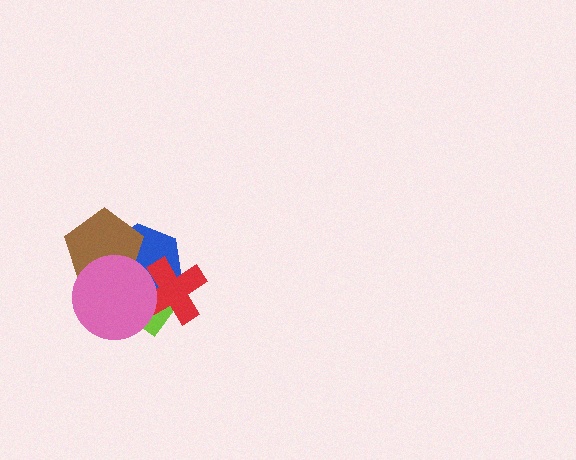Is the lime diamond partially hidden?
Yes, it is partially covered by another shape.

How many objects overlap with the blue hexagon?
4 objects overlap with the blue hexagon.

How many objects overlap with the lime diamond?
3 objects overlap with the lime diamond.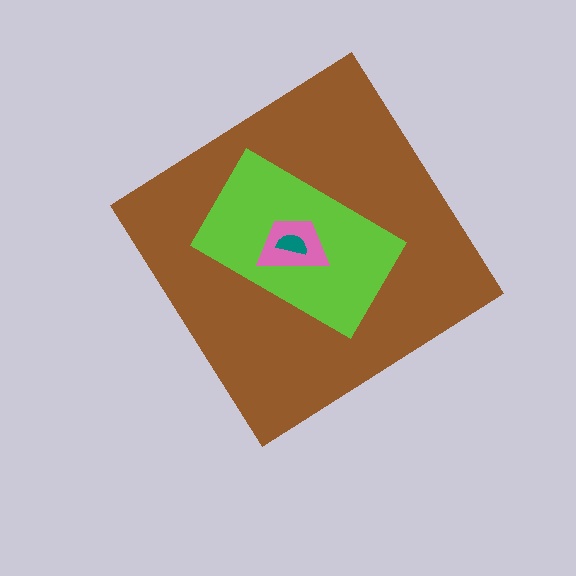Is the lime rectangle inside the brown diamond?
Yes.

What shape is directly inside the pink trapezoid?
The teal semicircle.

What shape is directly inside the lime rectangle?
The pink trapezoid.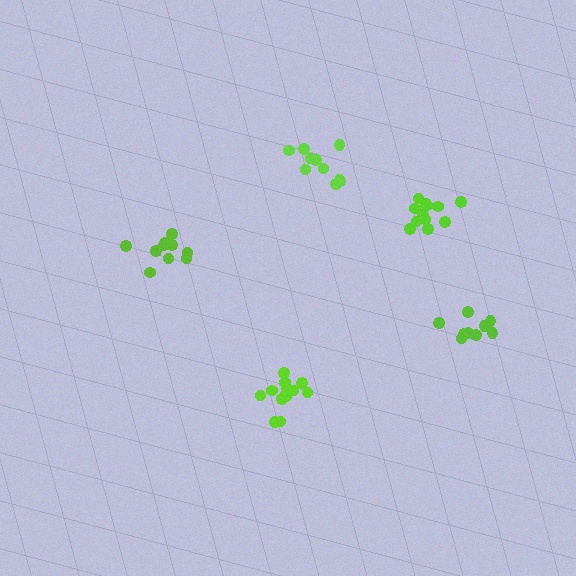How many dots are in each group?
Group 1: 9 dots, Group 2: 11 dots, Group 3: 10 dots, Group 4: 13 dots, Group 5: 13 dots (56 total).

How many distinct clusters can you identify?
There are 5 distinct clusters.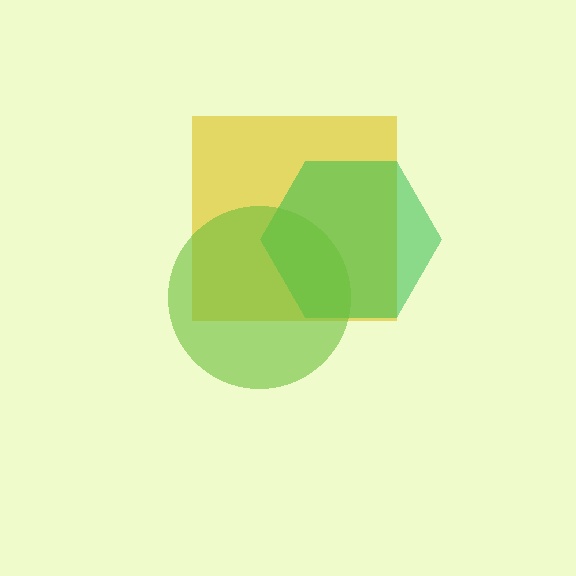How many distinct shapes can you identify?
There are 3 distinct shapes: a yellow square, a green hexagon, a lime circle.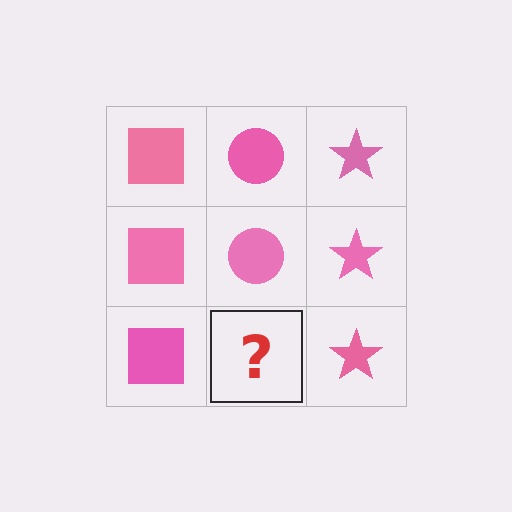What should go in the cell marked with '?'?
The missing cell should contain a pink circle.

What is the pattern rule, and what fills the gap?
The rule is that each column has a consistent shape. The gap should be filled with a pink circle.